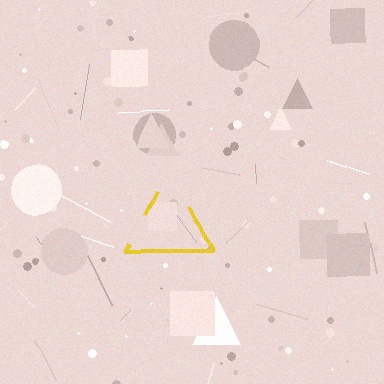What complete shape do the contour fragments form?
The contour fragments form a triangle.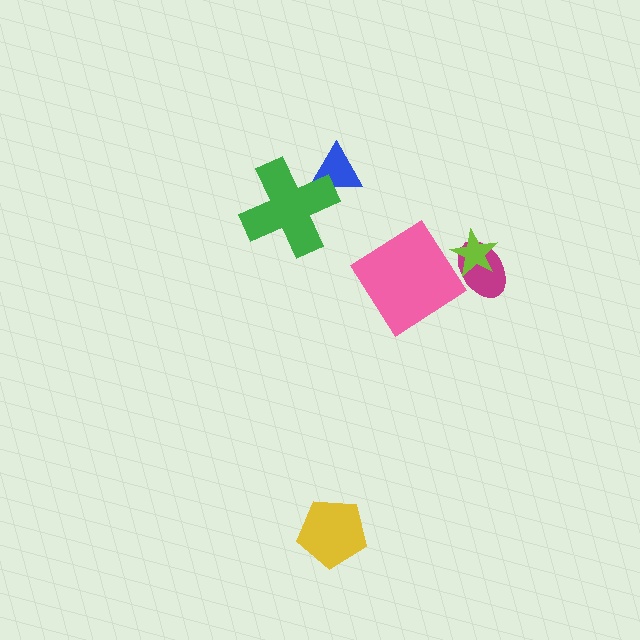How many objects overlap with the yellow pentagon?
0 objects overlap with the yellow pentagon.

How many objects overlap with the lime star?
1 object overlaps with the lime star.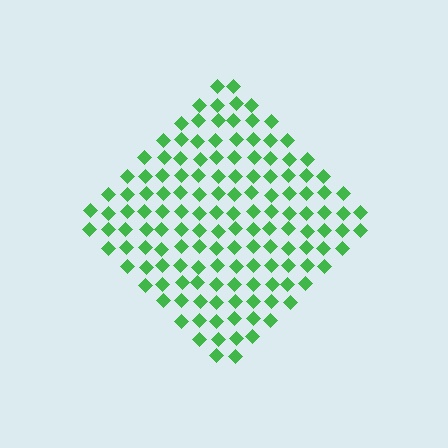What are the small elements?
The small elements are diamonds.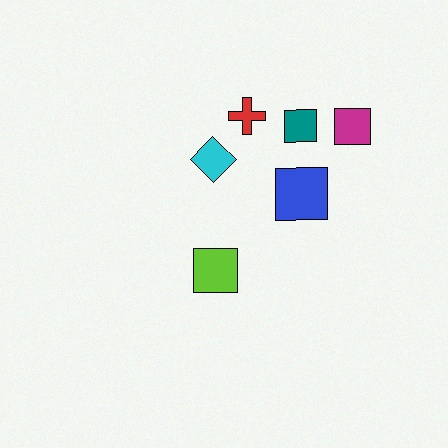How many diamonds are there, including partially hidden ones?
There is 1 diamond.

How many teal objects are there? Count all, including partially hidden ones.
There is 1 teal object.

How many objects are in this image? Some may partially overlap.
There are 6 objects.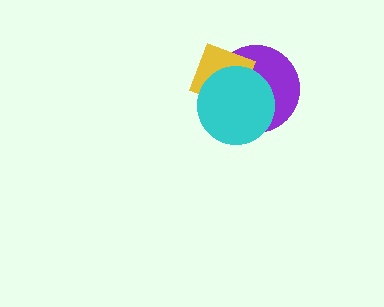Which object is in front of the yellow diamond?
The cyan circle is in front of the yellow diamond.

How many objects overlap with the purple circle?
2 objects overlap with the purple circle.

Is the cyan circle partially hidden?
No, no other shape covers it.